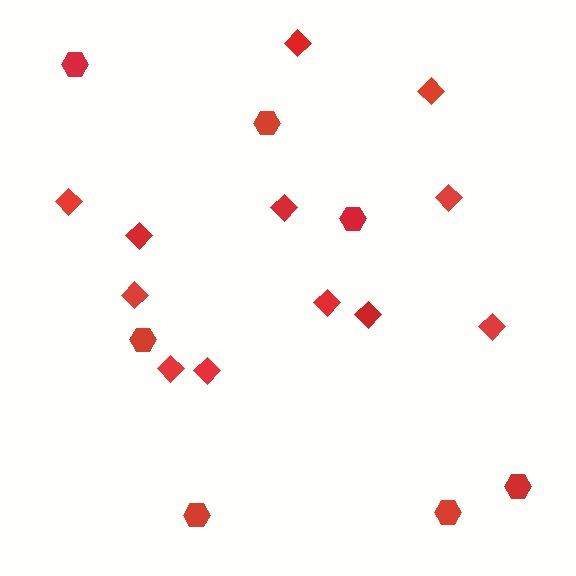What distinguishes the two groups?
There are 2 groups: one group of hexagons (7) and one group of diamonds (12).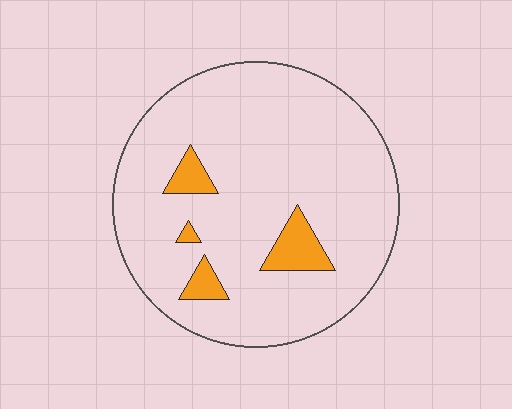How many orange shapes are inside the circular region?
4.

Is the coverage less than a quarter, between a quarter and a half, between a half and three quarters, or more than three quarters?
Less than a quarter.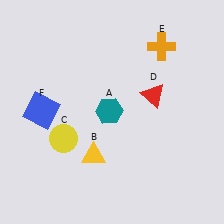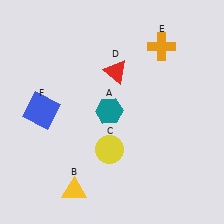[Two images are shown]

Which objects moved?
The objects that moved are: the yellow triangle (B), the yellow circle (C), the red triangle (D).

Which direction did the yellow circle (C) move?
The yellow circle (C) moved right.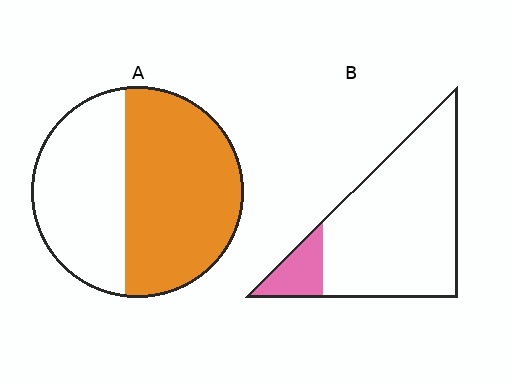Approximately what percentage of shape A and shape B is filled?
A is approximately 55% and B is approximately 15%.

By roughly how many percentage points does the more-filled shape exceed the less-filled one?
By roughly 45 percentage points (A over B).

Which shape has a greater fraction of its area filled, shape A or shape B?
Shape A.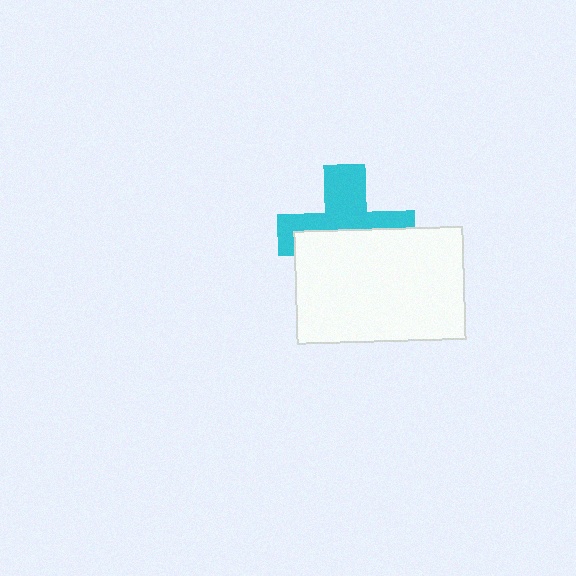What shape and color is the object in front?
The object in front is a white rectangle.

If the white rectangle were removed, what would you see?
You would see the complete cyan cross.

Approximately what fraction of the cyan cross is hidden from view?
Roughly 50% of the cyan cross is hidden behind the white rectangle.